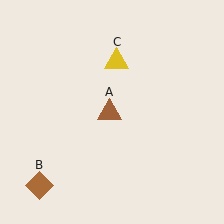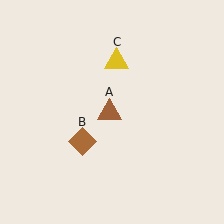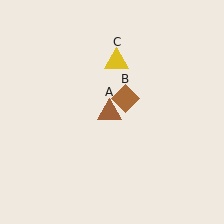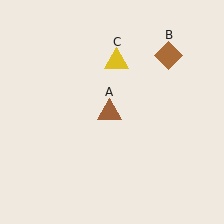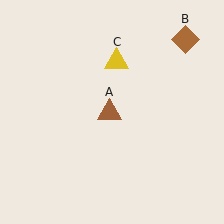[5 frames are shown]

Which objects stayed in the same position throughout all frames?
Brown triangle (object A) and yellow triangle (object C) remained stationary.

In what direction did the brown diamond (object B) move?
The brown diamond (object B) moved up and to the right.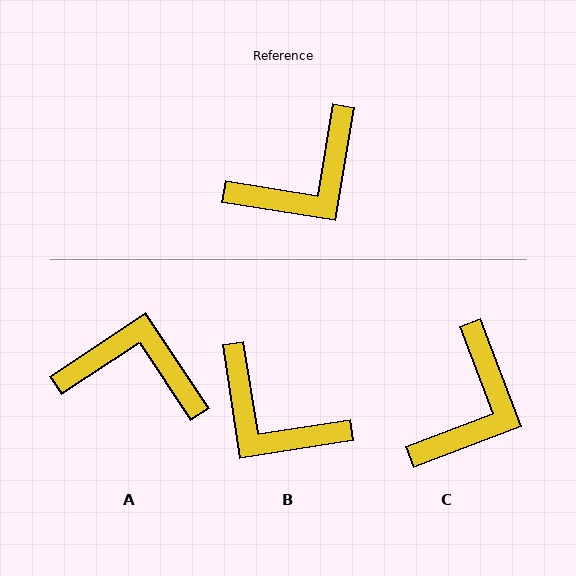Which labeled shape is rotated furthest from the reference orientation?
A, about 133 degrees away.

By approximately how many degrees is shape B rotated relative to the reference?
Approximately 72 degrees clockwise.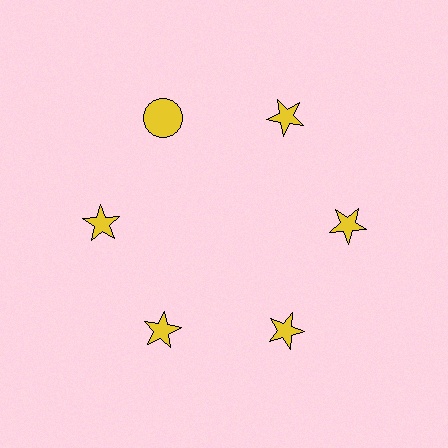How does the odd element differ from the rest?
It has a different shape: circle instead of star.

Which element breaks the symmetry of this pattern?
The yellow circle at roughly the 11 o'clock position breaks the symmetry. All other shapes are yellow stars.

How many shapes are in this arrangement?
There are 6 shapes arranged in a ring pattern.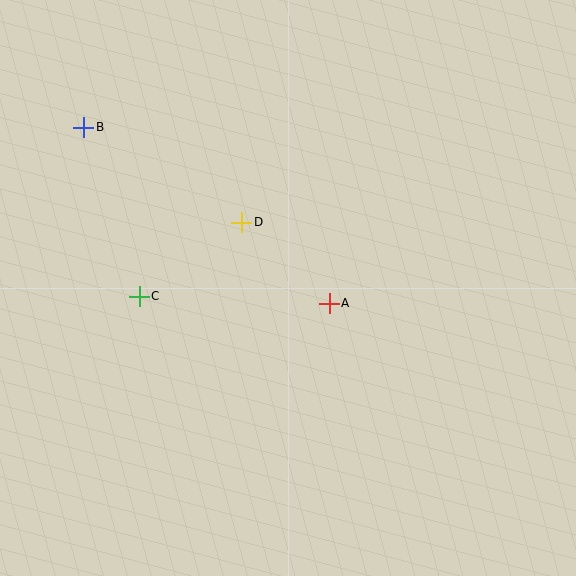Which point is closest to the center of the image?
Point A at (329, 303) is closest to the center.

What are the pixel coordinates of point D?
Point D is at (242, 222).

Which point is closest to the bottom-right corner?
Point A is closest to the bottom-right corner.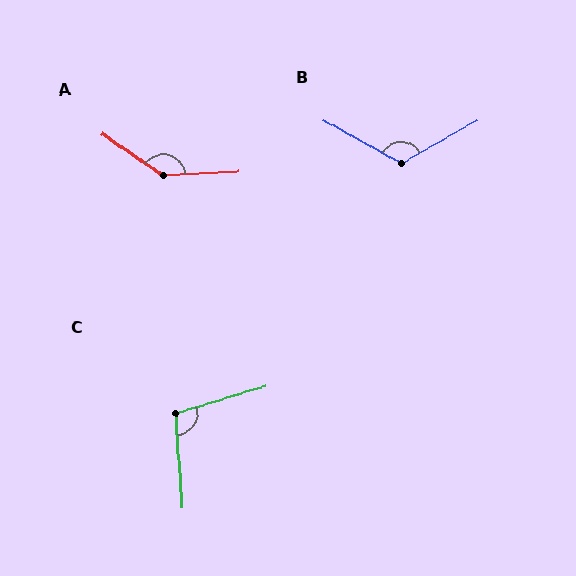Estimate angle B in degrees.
Approximately 122 degrees.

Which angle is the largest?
A, at approximately 143 degrees.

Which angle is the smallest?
C, at approximately 103 degrees.